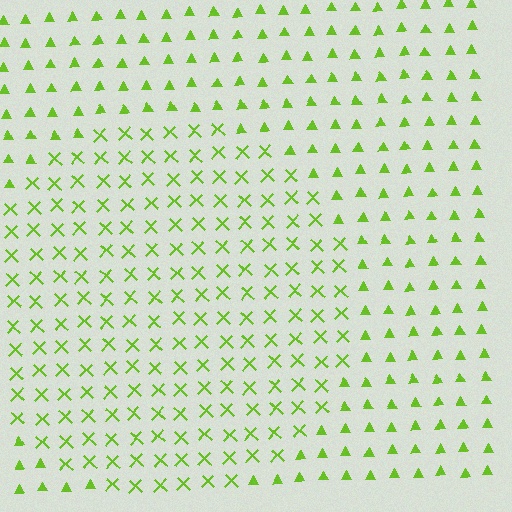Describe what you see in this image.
The image is filled with small lime elements arranged in a uniform grid. A circle-shaped region contains X marks, while the surrounding area contains triangles. The boundary is defined purely by the change in element shape.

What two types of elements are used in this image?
The image uses X marks inside the circle region and triangles outside it.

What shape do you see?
I see a circle.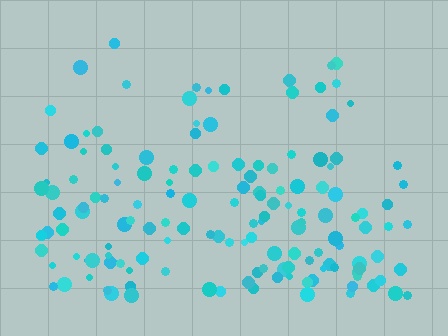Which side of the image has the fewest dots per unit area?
The top.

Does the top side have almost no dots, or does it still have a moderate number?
Still a moderate number, just noticeably fewer than the bottom.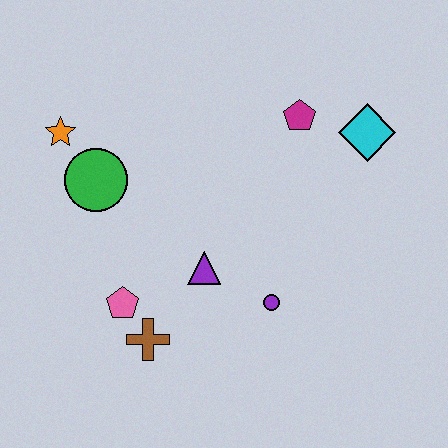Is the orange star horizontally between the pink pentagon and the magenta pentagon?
No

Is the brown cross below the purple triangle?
Yes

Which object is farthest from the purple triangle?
The cyan diamond is farthest from the purple triangle.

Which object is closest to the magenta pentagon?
The cyan diamond is closest to the magenta pentagon.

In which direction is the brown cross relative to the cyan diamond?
The brown cross is to the left of the cyan diamond.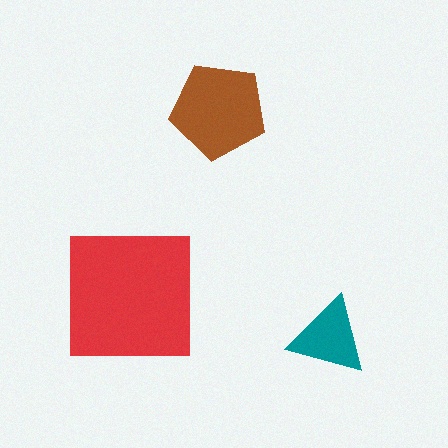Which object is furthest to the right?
The teal triangle is rightmost.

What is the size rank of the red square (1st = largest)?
1st.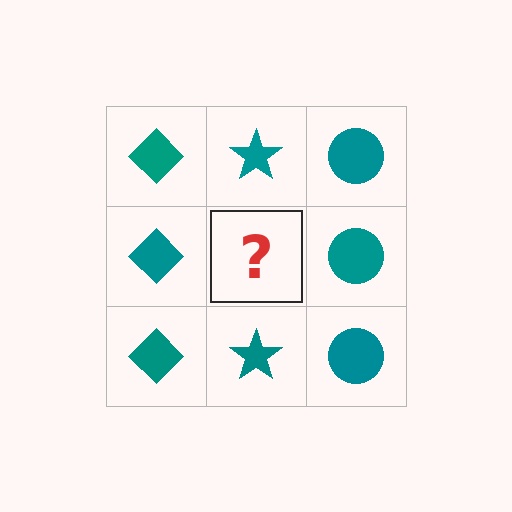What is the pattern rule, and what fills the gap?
The rule is that each column has a consistent shape. The gap should be filled with a teal star.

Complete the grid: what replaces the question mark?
The question mark should be replaced with a teal star.